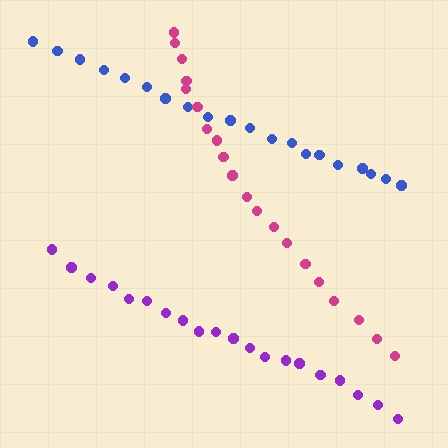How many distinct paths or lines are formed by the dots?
There are 3 distinct paths.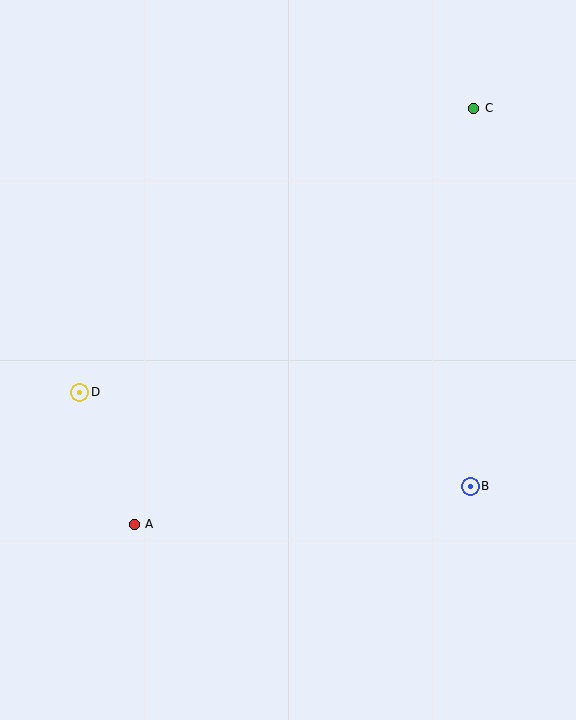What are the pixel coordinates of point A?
Point A is at (134, 524).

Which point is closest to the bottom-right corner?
Point B is closest to the bottom-right corner.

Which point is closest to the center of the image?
Point D at (80, 392) is closest to the center.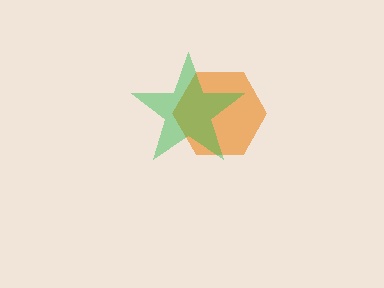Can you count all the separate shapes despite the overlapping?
Yes, there are 2 separate shapes.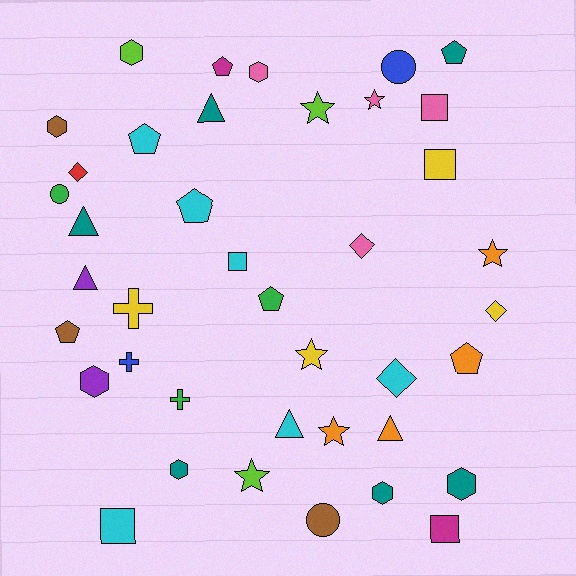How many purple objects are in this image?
There are 2 purple objects.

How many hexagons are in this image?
There are 7 hexagons.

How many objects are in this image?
There are 40 objects.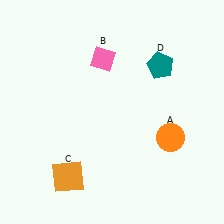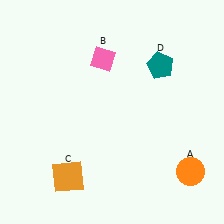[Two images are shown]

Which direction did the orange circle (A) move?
The orange circle (A) moved down.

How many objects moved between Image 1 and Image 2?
1 object moved between the two images.